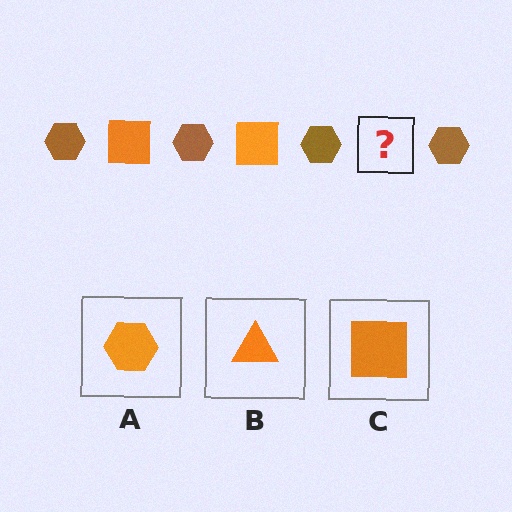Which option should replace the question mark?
Option C.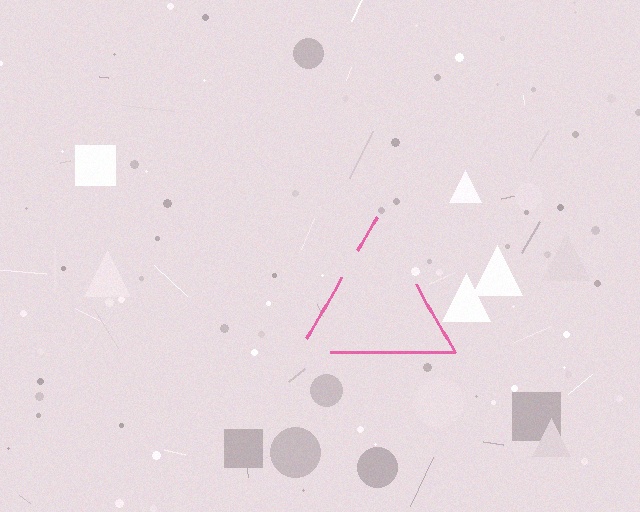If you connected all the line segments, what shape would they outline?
They would outline a triangle.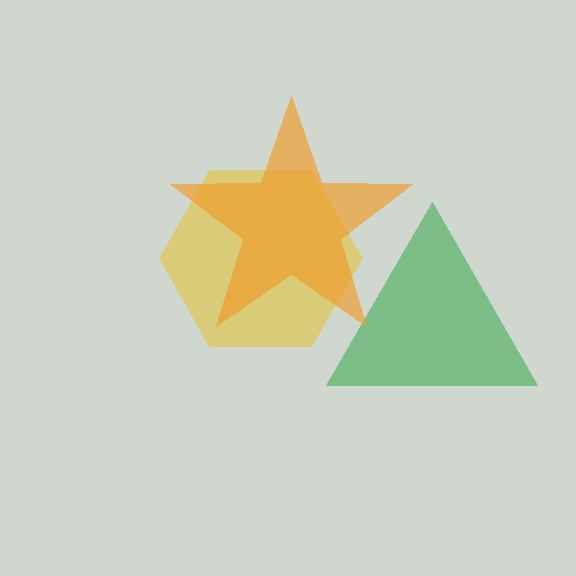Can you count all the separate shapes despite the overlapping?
Yes, there are 3 separate shapes.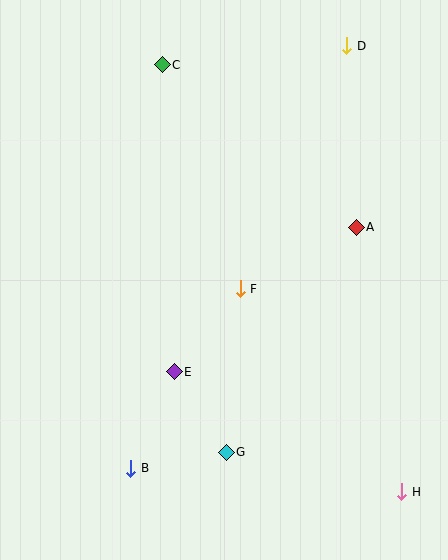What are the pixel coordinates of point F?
Point F is at (240, 289).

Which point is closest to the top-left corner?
Point C is closest to the top-left corner.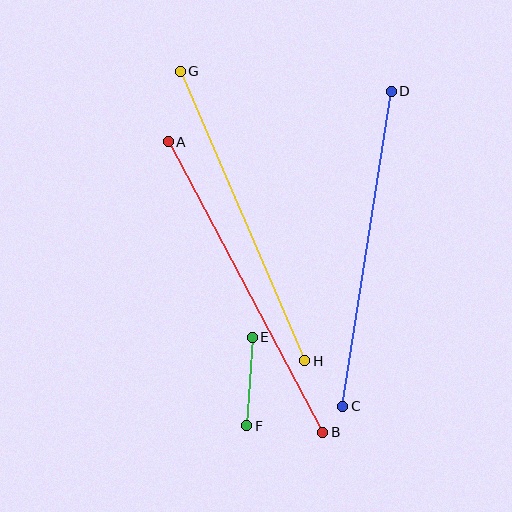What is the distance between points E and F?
The distance is approximately 89 pixels.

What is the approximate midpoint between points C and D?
The midpoint is at approximately (367, 249) pixels.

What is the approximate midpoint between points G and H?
The midpoint is at approximately (243, 216) pixels.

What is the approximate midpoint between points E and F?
The midpoint is at approximately (249, 382) pixels.